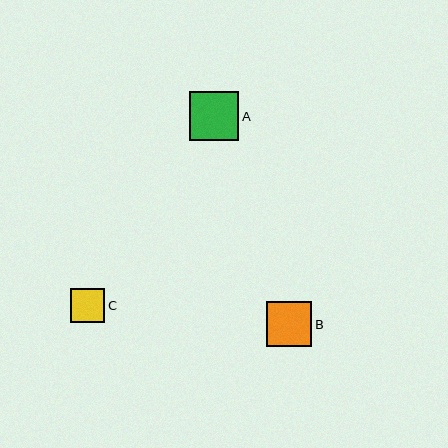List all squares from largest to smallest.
From largest to smallest: A, B, C.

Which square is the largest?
Square A is the largest with a size of approximately 49 pixels.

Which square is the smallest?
Square C is the smallest with a size of approximately 35 pixels.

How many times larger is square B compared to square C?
Square B is approximately 1.3 times the size of square C.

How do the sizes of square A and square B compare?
Square A and square B are approximately the same size.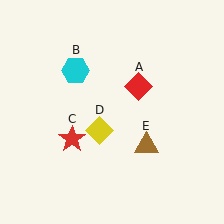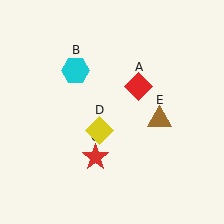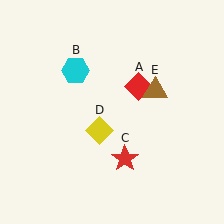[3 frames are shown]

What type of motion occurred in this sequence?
The red star (object C), brown triangle (object E) rotated counterclockwise around the center of the scene.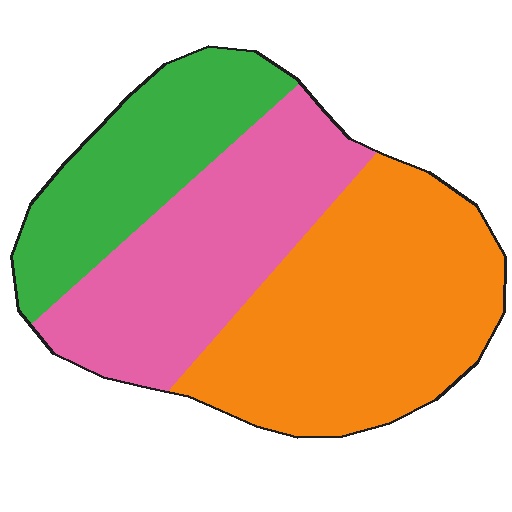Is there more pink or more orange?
Orange.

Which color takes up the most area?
Orange, at roughly 45%.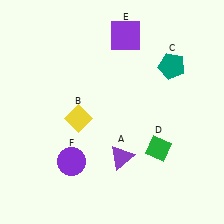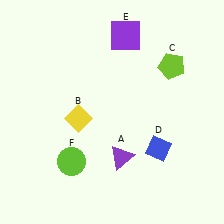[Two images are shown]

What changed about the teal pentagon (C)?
In Image 1, C is teal. In Image 2, it changed to lime.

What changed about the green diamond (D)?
In Image 1, D is green. In Image 2, it changed to blue.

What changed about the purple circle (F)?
In Image 1, F is purple. In Image 2, it changed to lime.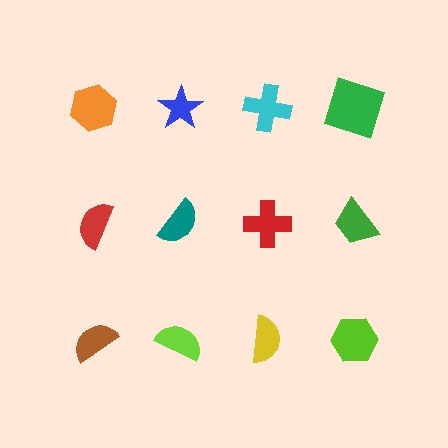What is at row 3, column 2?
A lime semicircle.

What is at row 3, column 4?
A lime hexagon.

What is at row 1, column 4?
A green square.